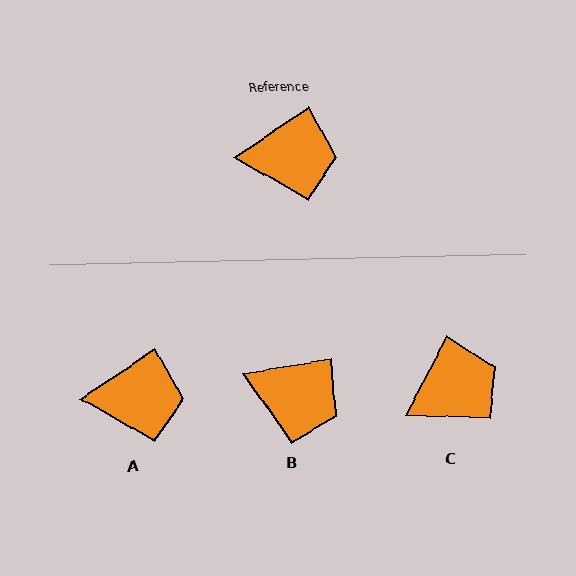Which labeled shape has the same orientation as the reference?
A.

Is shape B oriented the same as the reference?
No, it is off by about 25 degrees.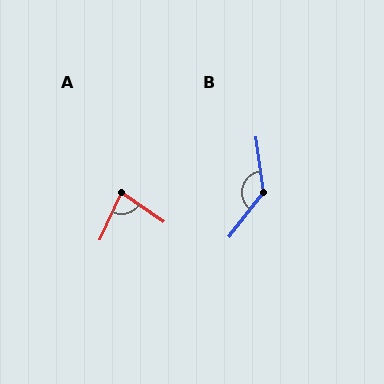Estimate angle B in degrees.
Approximately 134 degrees.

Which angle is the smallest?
A, at approximately 79 degrees.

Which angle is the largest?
B, at approximately 134 degrees.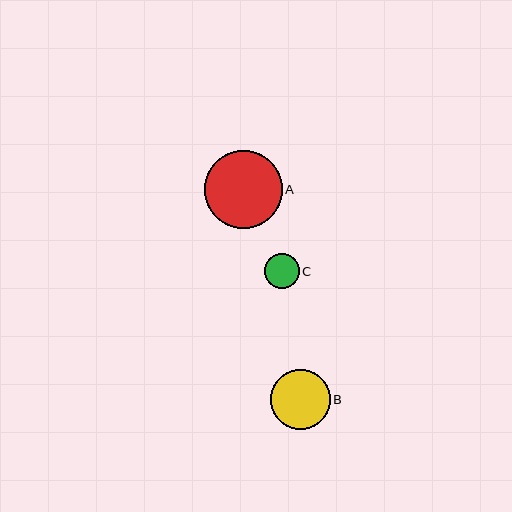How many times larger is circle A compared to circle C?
Circle A is approximately 2.2 times the size of circle C.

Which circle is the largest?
Circle A is the largest with a size of approximately 78 pixels.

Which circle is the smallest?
Circle C is the smallest with a size of approximately 35 pixels.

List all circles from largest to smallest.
From largest to smallest: A, B, C.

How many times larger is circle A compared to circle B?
Circle A is approximately 1.3 times the size of circle B.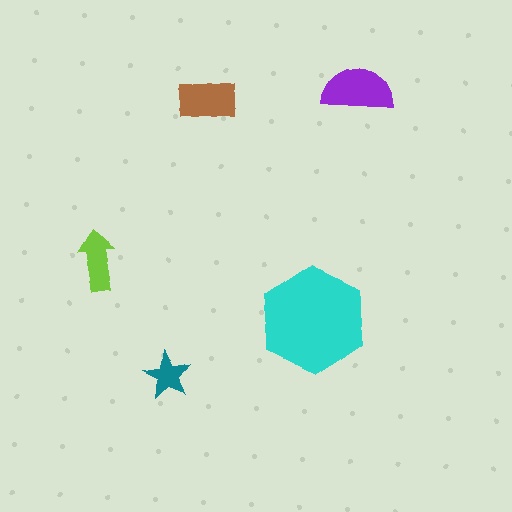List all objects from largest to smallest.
The cyan hexagon, the purple semicircle, the brown rectangle, the lime arrow, the teal star.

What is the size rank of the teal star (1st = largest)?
5th.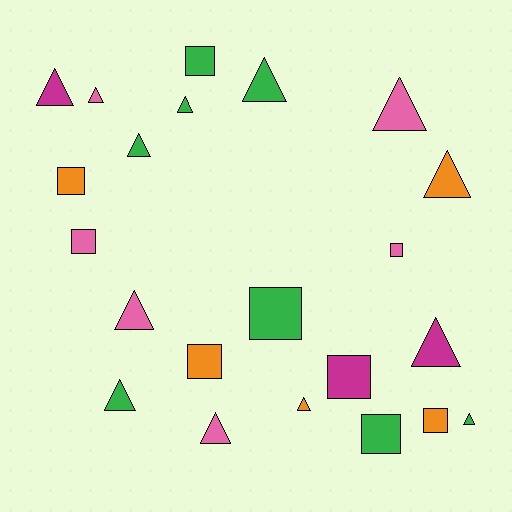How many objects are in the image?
There are 22 objects.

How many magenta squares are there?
There is 1 magenta square.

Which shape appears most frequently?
Triangle, with 13 objects.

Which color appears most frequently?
Green, with 8 objects.